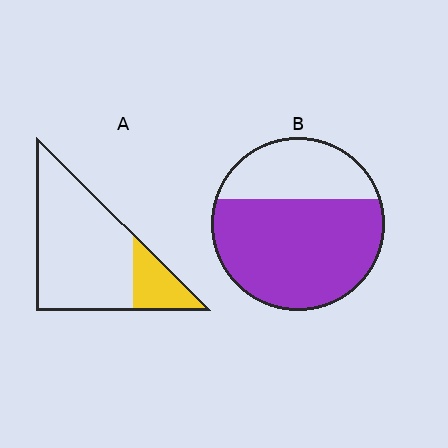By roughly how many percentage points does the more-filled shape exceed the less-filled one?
By roughly 50 percentage points (B over A).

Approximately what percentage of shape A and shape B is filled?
A is approximately 20% and B is approximately 70%.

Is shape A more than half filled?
No.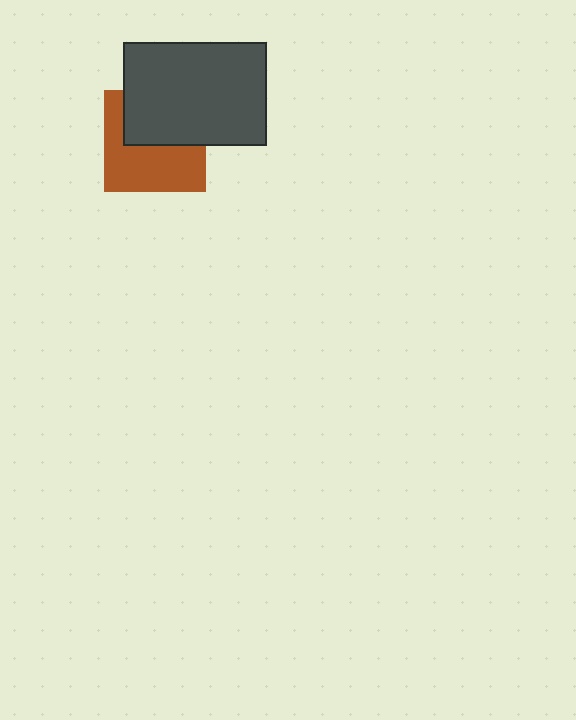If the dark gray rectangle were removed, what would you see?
You would see the complete brown square.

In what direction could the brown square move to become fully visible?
The brown square could move down. That would shift it out from behind the dark gray rectangle entirely.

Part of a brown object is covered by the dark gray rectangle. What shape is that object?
It is a square.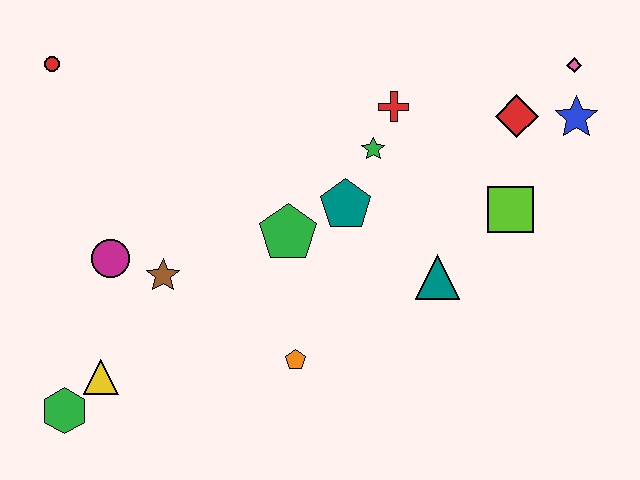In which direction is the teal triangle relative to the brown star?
The teal triangle is to the right of the brown star.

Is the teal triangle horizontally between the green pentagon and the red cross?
No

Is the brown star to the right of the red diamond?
No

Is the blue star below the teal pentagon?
No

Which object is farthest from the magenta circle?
The pink diamond is farthest from the magenta circle.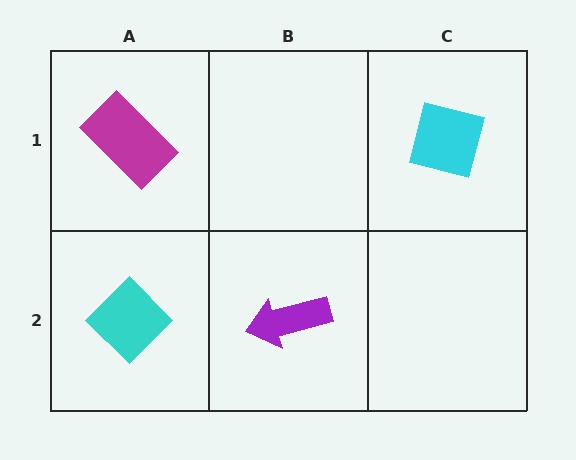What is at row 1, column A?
A magenta rectangle.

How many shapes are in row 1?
2 shapes.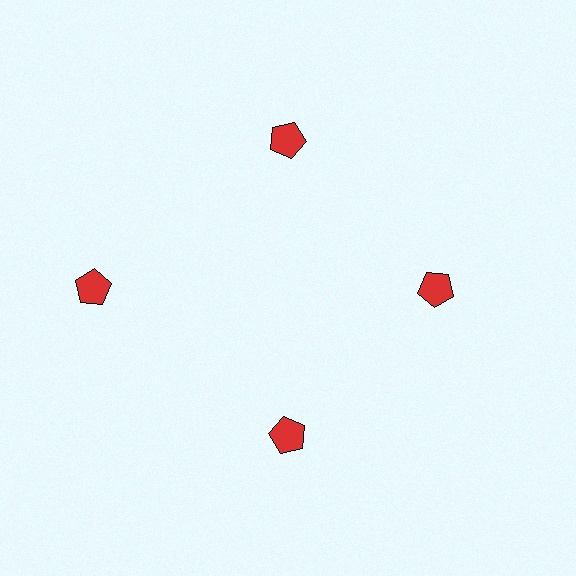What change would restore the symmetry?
The symmetry would be restored by moving it inward, back onto the ring so that all 4 pentagons sit at equal angles and equal distance from the center.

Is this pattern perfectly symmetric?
No. The 4 red pentagons are arranged in a ring, but one element near the 9 o'clock position is pushed outward from the center, breaking the 4-fold rotational symmetry.